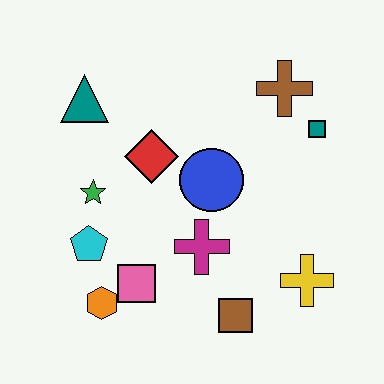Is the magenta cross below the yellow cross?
No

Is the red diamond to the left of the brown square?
Yes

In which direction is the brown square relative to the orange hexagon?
The brown square is to the right of the orange hexagon.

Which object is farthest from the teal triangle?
The yellow cross is farthest from the teal triangle.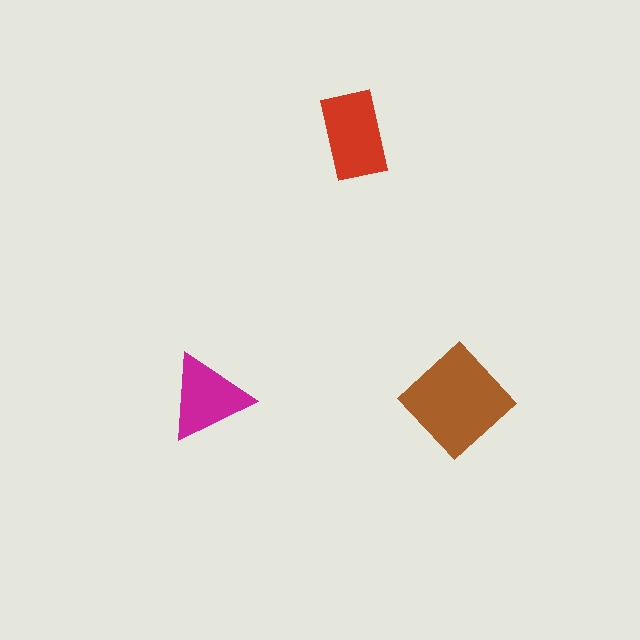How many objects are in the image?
There are 3 objects in the image.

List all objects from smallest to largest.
The magenta triangle, the red rectangle, the brown diamond.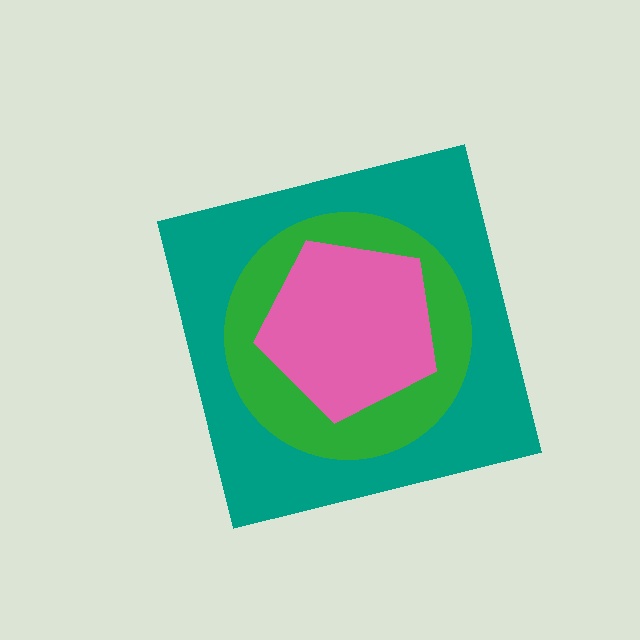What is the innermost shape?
The pink pentagon.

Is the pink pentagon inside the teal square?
Yes.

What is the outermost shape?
The teal square.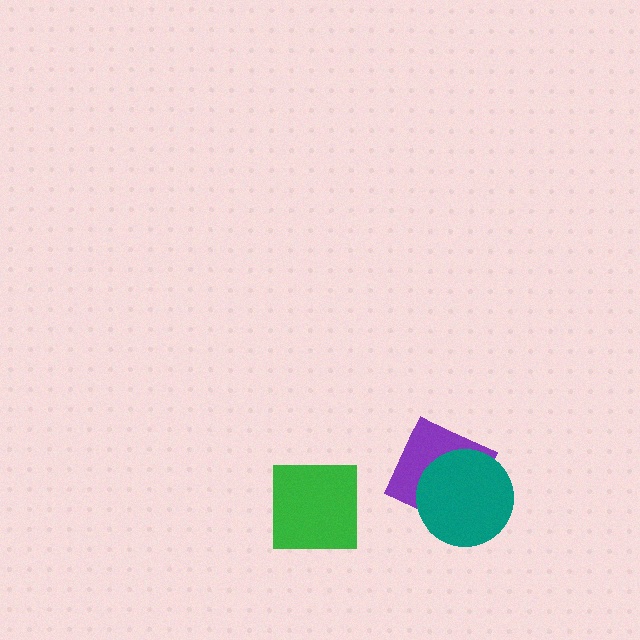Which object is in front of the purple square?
The teal circle is in front of the purple square.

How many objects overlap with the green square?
0 objects overlap with the green square.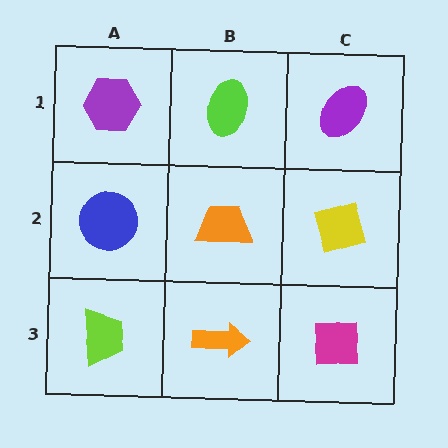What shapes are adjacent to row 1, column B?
An orange trapezoid (row 2, column B), a purple hexagon (row 1, column A), a purple ellipse (row 1, column C).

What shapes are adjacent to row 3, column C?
A yellow square (row 2, column C), an orange arrow (row 3, column B).